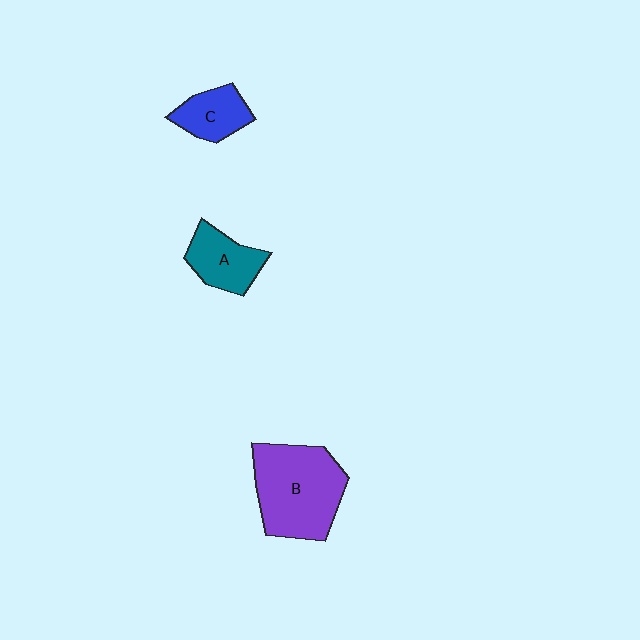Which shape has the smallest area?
Shape C (blue).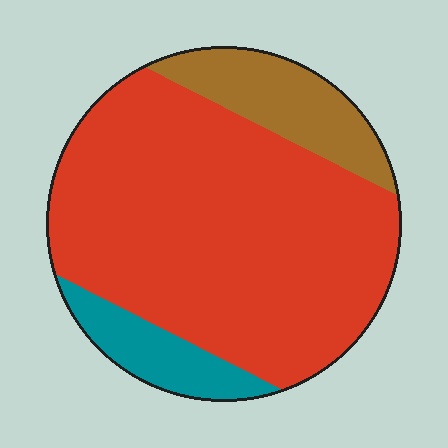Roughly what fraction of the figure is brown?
Brown covers about 15% of the figure.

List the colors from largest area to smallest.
From largest to smallest: red, brown, teal.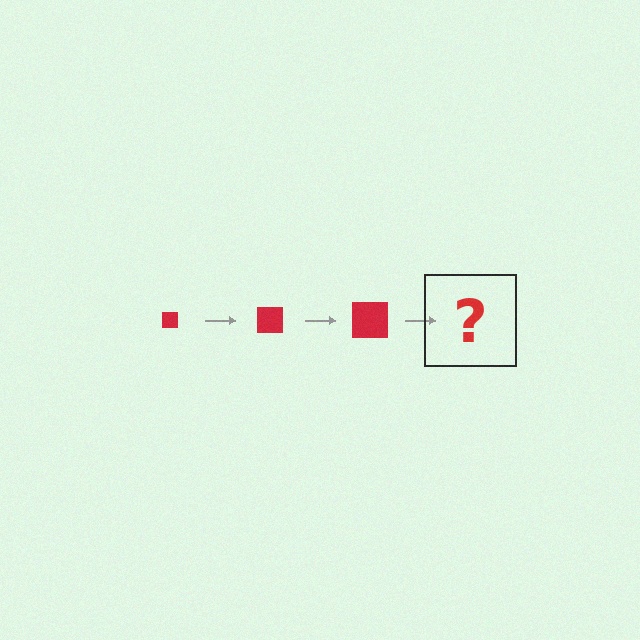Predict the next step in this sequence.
The next step is a red square, larger than the previous one.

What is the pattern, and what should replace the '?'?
The pattern is that the square gets progressively larger each step. The '?' should be a red square, larger than the previous one.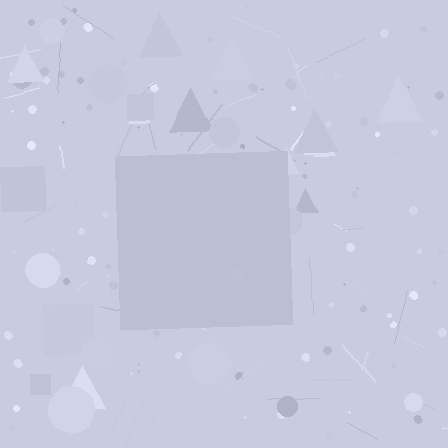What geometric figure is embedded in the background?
A square is embedded in the background.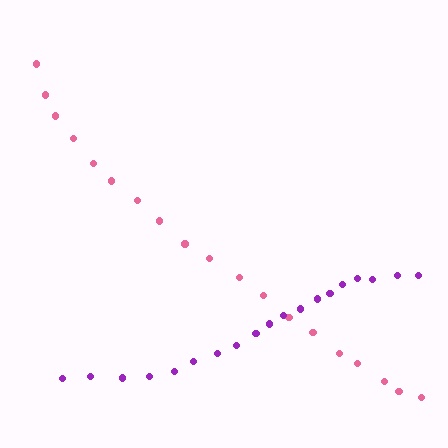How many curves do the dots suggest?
There are 2 distinct paths.